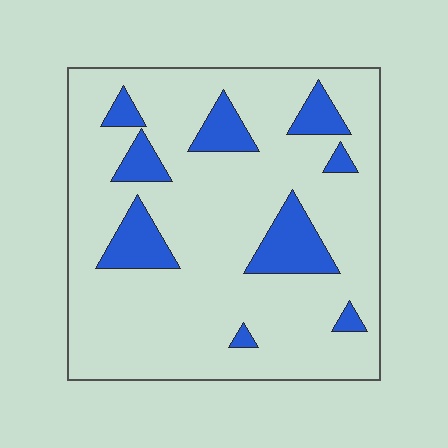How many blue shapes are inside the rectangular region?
9.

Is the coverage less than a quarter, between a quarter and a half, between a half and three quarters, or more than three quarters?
Less than a quarter.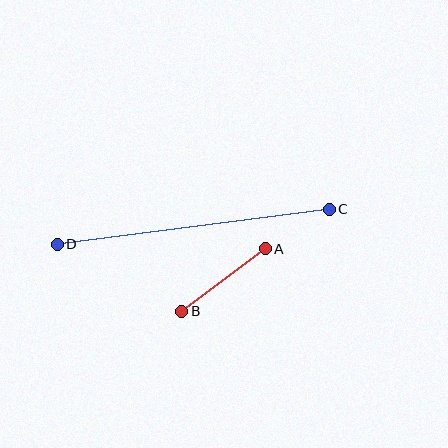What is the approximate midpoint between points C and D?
The midpoint is at approximately (193, 227) pixels.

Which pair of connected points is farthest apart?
Points C and D are farthest apart.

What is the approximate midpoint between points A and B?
The midpoint is at approximately (224, 280) pixels.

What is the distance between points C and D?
The distance is approximately 274 pixels.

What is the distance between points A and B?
The distance is approximately 104 pixels.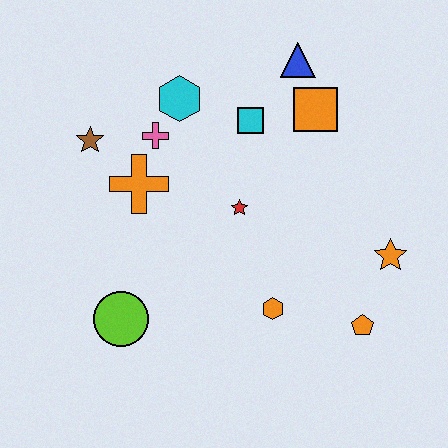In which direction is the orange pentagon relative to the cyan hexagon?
The orange pentagon is below the cyan hexagon.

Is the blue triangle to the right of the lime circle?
Yes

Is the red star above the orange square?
No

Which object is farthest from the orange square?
The lime circle is farthest from the orange square.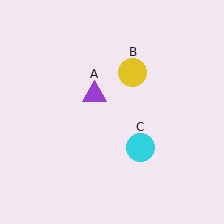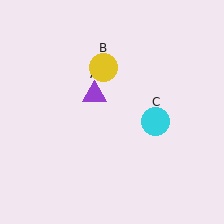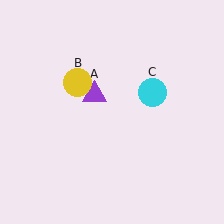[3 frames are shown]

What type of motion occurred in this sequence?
The yellow circle (object B), cyan circle (object C) rotated counterclockwise around the center of the scene.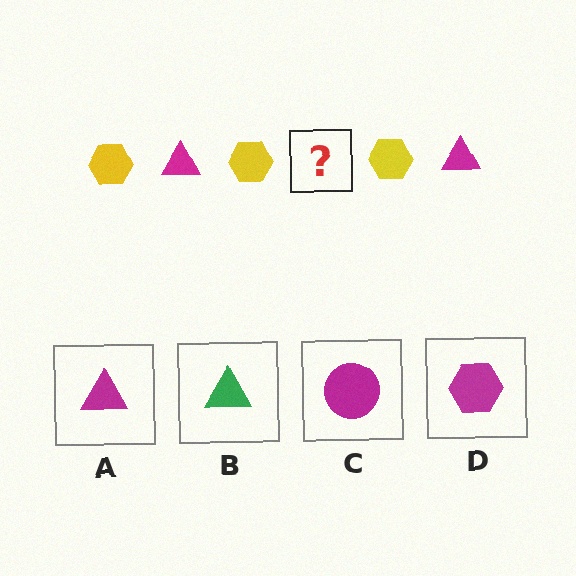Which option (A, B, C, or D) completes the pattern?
A.